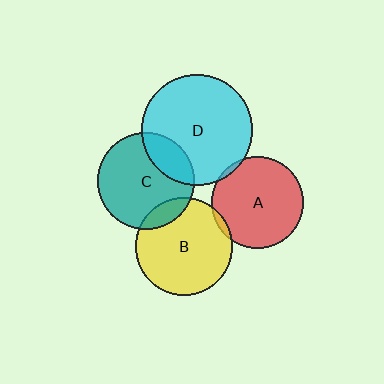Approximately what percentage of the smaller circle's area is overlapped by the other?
Approximately 20%.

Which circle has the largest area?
Circle D (cyan).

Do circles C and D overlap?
Yes.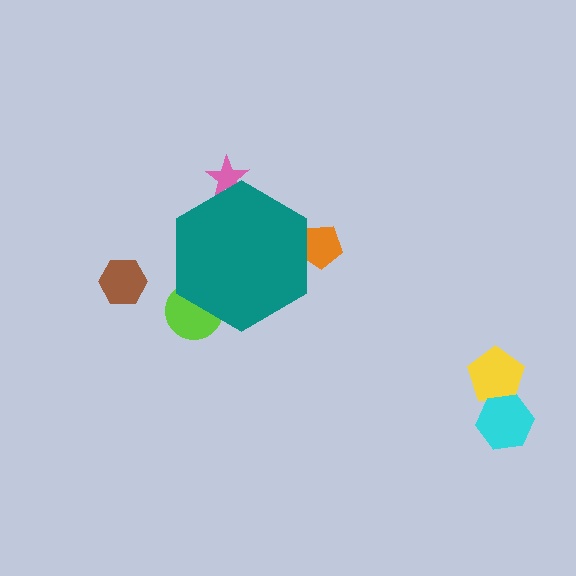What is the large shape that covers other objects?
A teal hexagon.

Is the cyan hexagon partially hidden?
No, the cyan hexagon is fully visible.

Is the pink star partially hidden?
Yes, the pink star is partially hidden behind the teal hexagon.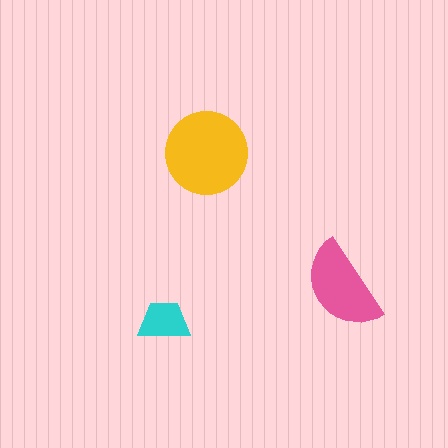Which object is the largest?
The yellow circle.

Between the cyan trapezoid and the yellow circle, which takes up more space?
The yellow circle.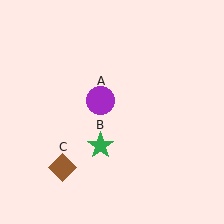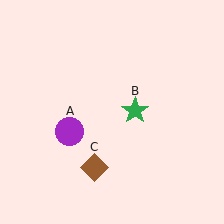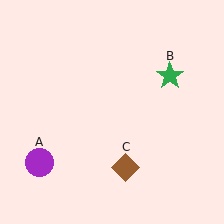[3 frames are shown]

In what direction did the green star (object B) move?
The green star (object B) moved up and to the right.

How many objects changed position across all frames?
3 objects changed position: purple circle (object A), green star (object B), brown diamond (object C).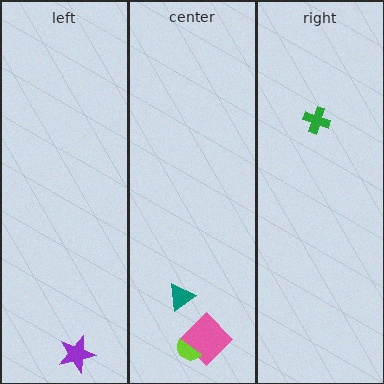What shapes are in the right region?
The green cross.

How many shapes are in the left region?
1.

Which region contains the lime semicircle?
The center region.